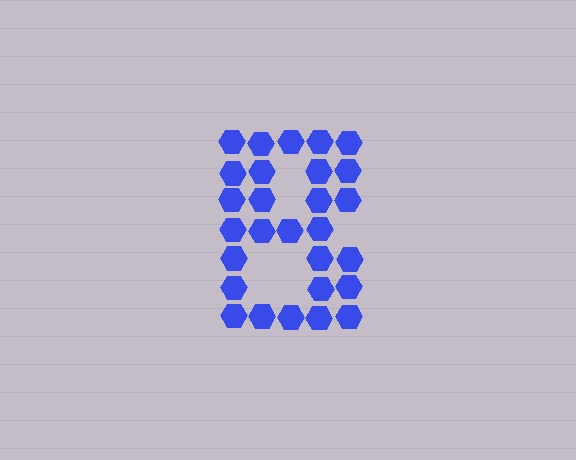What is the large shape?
The large shape is the digit 8.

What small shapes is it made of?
It is made of small hexagons.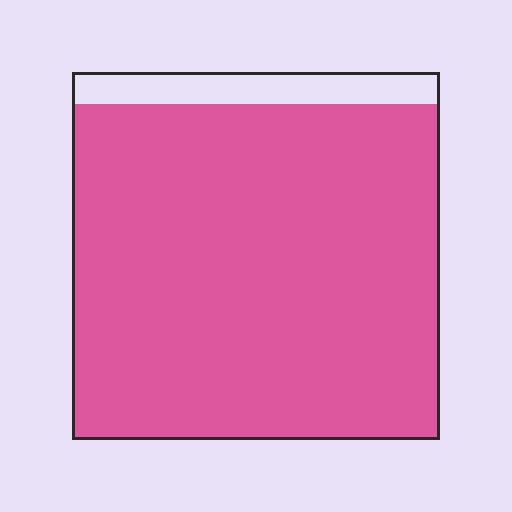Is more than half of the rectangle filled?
Yes.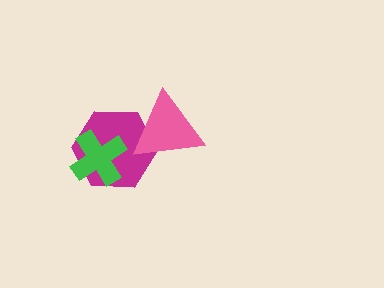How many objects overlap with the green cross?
1 object overlaps with the green cross.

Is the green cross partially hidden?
No, no other shape covers it.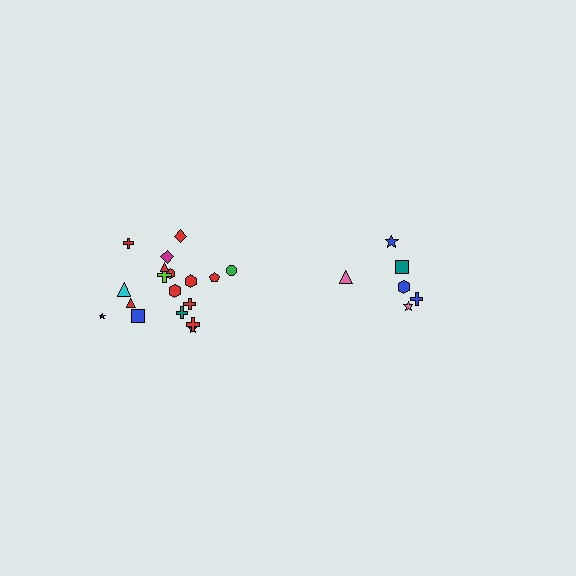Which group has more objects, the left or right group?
The left group.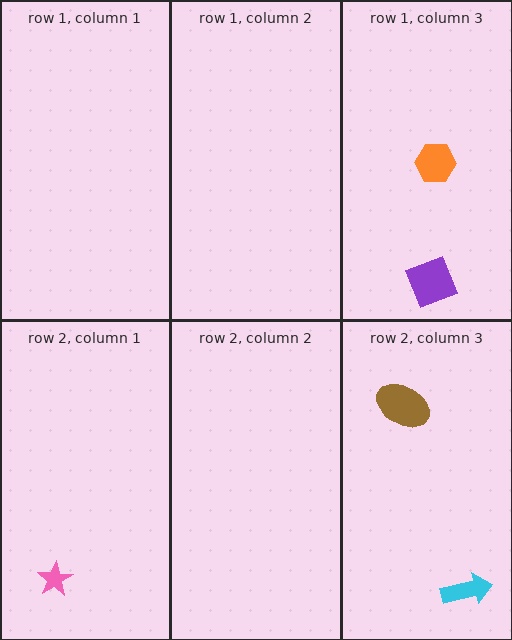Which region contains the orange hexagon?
The row 1, column 3 region.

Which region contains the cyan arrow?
The row 2, column 3 region.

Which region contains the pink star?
The row 2, column 1 region.